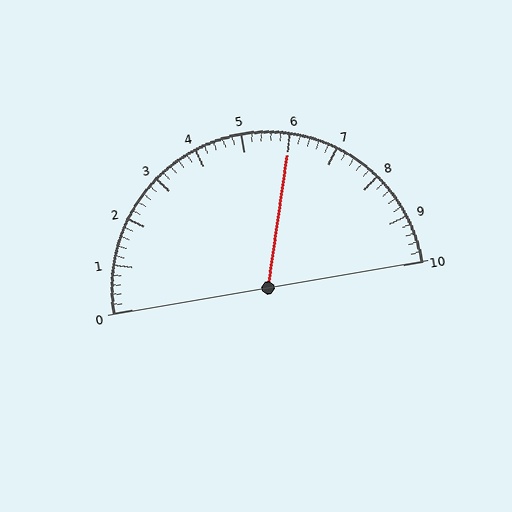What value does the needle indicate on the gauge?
The needle indicates approximately 6.0.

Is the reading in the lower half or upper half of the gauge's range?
The reading is in the upper half of the range (0 to 10).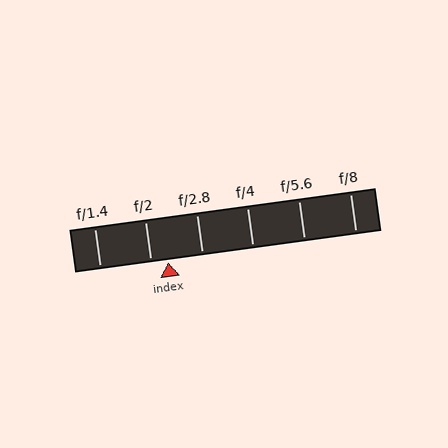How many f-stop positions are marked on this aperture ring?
There are 6 f-stop positions marked.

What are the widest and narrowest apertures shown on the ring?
The widest aperture shown is f/1.4 and the narrowest is f/8.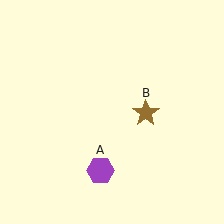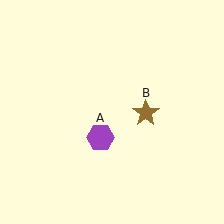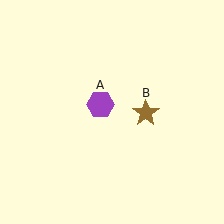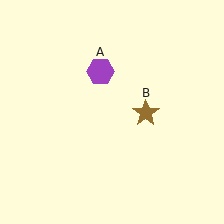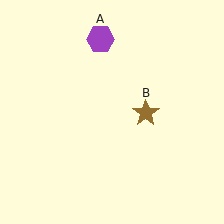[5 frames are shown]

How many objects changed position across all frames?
1 object changed position: purple hexagon (object A).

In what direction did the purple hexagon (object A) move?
The purple hexagon (object A) moved up.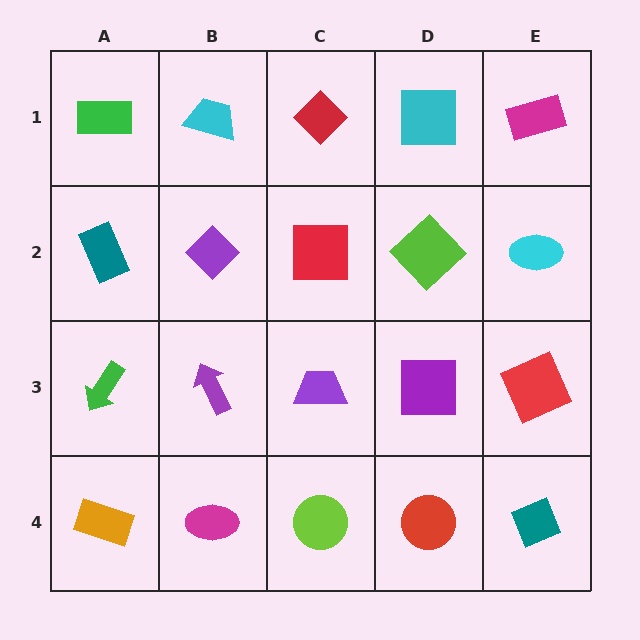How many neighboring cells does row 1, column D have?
3.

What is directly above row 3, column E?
A cyan ellipse.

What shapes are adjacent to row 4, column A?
A green arrow (row 3, column A), a magenta ellipse (row 4, column B).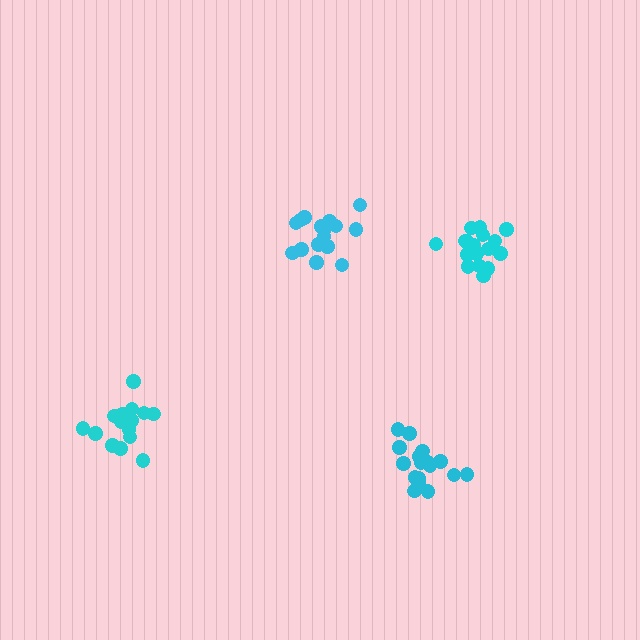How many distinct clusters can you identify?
There are 4 distinct clusters.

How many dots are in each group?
Group 1: 20 dots, Group 2: 18 dots, Group 3: 17 dots, Group 4: 16 dots (71 total).